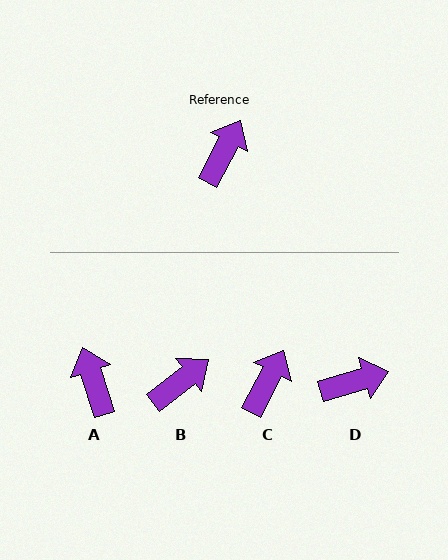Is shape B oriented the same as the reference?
No, it is off by about 24 degrees.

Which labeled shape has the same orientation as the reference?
C.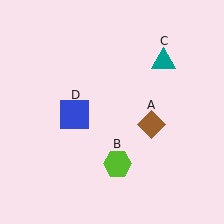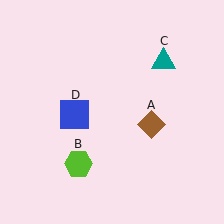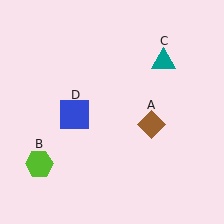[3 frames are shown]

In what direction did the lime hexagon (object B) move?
The lime hexagon (object B) moved left.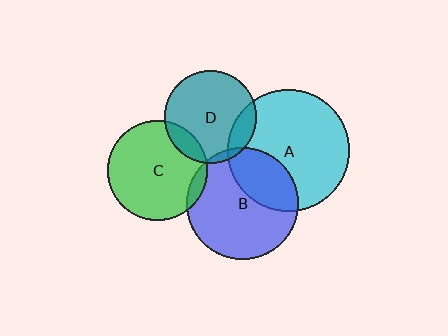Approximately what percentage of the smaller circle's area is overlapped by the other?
Approximately 5%.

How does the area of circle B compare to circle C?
Approximately 1.3 times.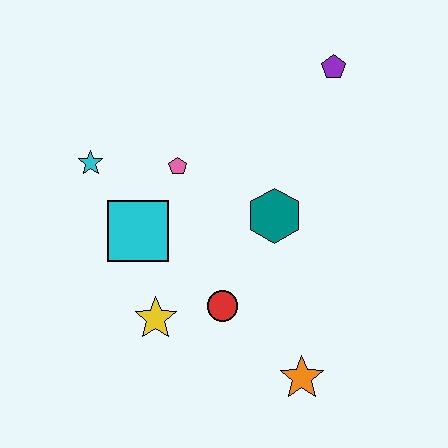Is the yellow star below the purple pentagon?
Yes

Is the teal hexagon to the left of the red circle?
No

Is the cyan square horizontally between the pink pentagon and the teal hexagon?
No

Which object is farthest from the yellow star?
The purple pentagon is farthest from the yellow star.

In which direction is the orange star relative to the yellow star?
The orange star is to the right of the yellow star.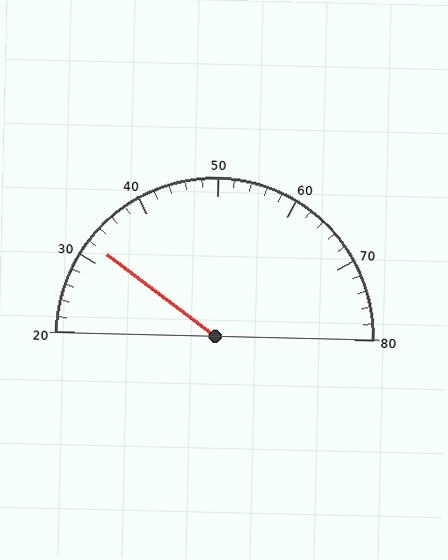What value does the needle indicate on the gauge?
The needle indicates approximately 32.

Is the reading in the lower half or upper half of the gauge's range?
The reading is in the lower half of the range (20 to 80).